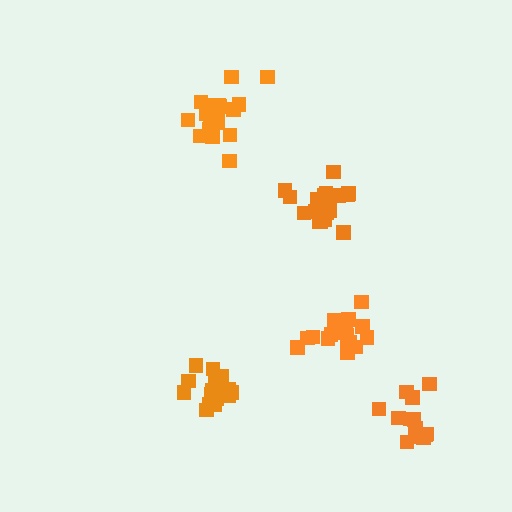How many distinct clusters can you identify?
There are 5 distinct clusters.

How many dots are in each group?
Group 1: 19 dots, Group 2: 16 dots, Group 3: 19 dots, Group 4: 14 dots, Group 5: 16 dots (84 total).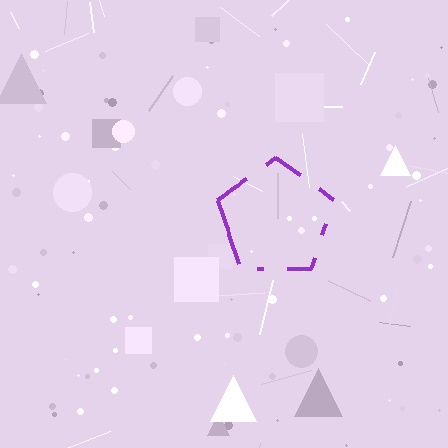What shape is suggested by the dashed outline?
The dashed outline suggests a pentagon.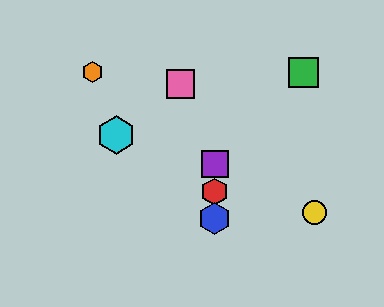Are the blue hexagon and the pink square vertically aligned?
No, the blue hexagon is at x≈215 and the pink square is at x≈181.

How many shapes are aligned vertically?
3 shapes (the red hexagon, the blue hexagon, the purple square) are aligned vertically.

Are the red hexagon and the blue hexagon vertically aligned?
Yes, both are at x≈215.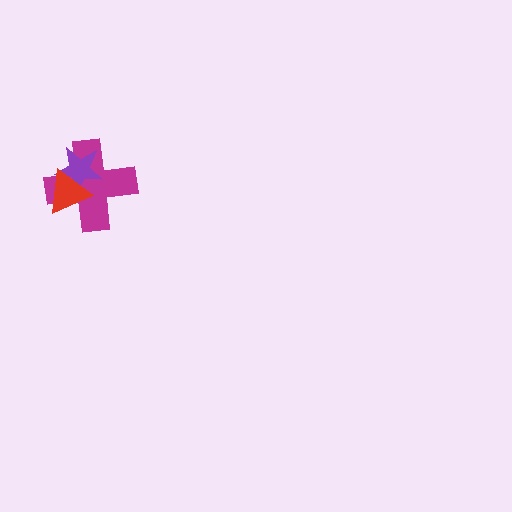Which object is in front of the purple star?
The red triangle is in front of the purple star.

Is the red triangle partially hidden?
No, no other shape covers it.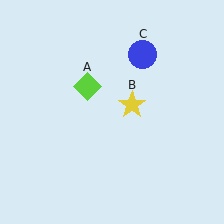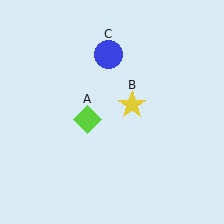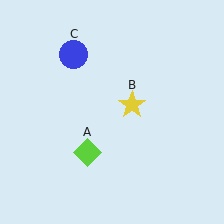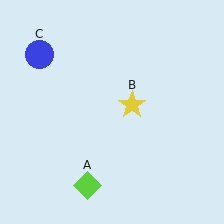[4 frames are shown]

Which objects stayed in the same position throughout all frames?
Yellow star (object B) remained stationary.